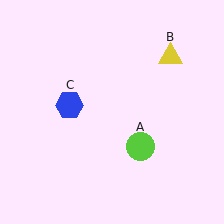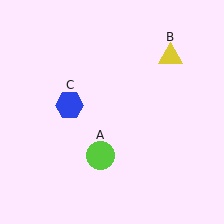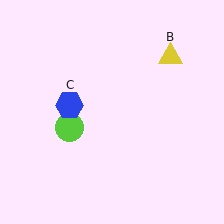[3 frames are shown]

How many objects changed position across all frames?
1 object changed position: lime circle (object A).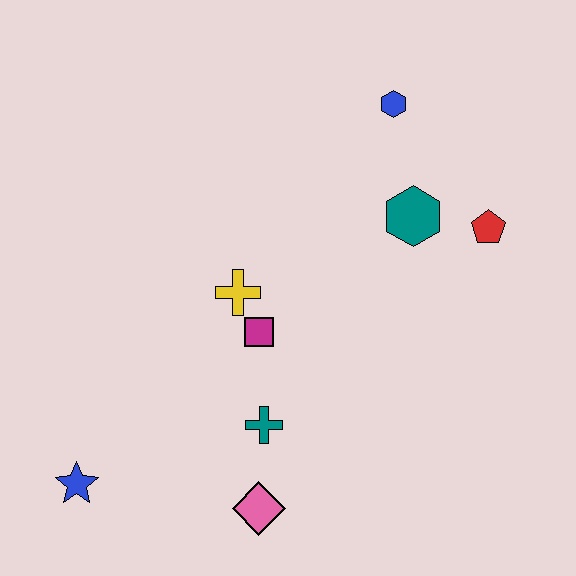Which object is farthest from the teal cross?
The blue hexagon is farthest from the teal cross.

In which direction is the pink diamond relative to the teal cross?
The pink diamond is below the teal cross.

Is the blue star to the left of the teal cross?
Yes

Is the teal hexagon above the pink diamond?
Yes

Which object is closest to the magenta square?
The yellow cross is closest to the magenta square.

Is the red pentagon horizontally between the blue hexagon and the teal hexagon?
No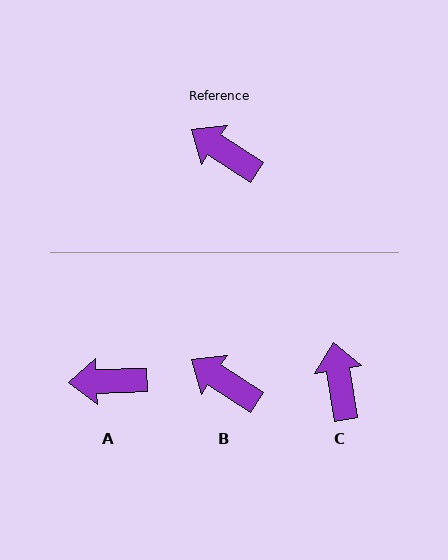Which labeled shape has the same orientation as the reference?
B.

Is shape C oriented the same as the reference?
No, it is off by about 47 degrees.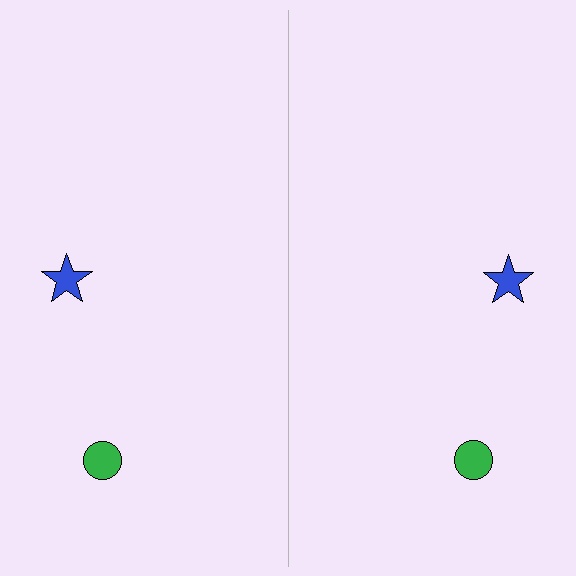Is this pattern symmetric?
Yes, this pattern has bilateral (reflection) symmetry.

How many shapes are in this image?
There are 4 shapes in this image.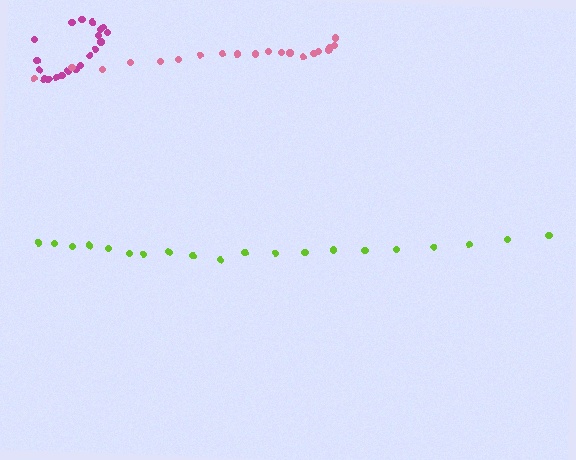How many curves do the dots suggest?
There are 3 distinct paths.